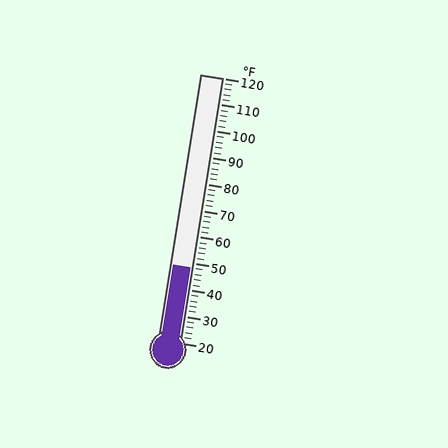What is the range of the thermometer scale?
The thermometer scale ranges from 20°F to 120°F.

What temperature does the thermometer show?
The thermometer shows approximately 48°F.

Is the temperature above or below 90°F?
The temperature is below 90°F.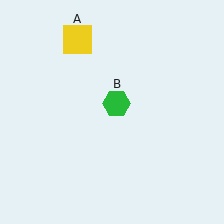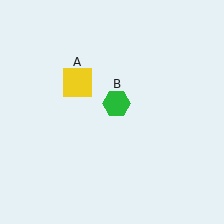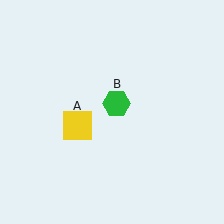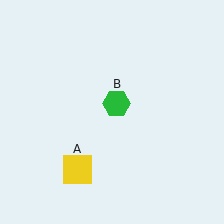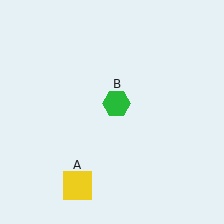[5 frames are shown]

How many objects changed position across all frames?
1 object changed position: yellow square (object A).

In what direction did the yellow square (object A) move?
The yellow square (object A) moved down.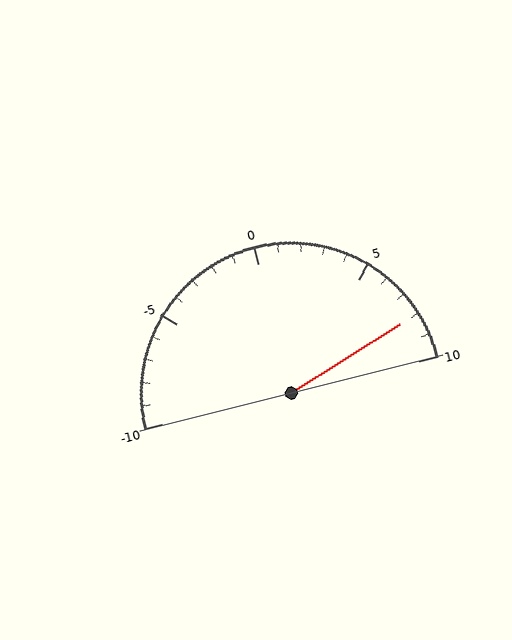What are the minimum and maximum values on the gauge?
The gauge ranges from -10 to 10.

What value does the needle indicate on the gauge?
The needle indicates approximately 8.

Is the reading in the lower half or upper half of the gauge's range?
The reading is in the upper half of the range (-10 to 10).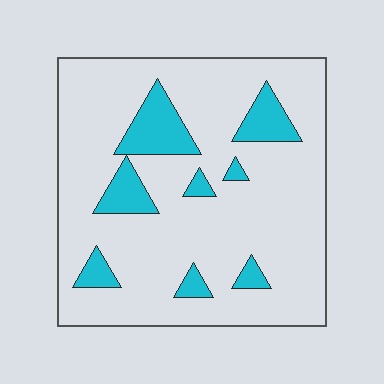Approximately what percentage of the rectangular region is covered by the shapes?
Approximately 15%.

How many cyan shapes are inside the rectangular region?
8.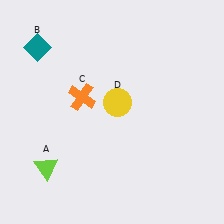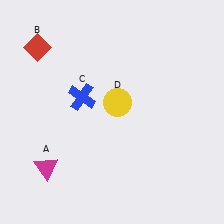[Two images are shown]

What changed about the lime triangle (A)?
In Image 1, A is lime. In Image 2, it changed to magenta.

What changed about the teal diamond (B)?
In Image 1, B is teal. In Image 2, it changed to red.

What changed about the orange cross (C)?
In Image 1, C is orange. In Image 2, it changed to blue.